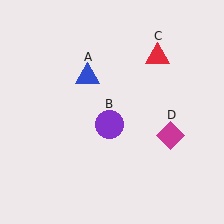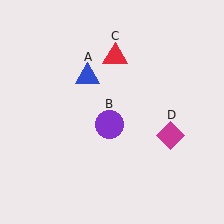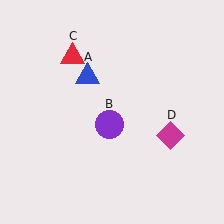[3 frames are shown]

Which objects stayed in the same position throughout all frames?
Blue triangle (object A) and purple circle (object B) and magenta diamond (object D) remained stationary.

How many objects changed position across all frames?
1 object changed position: red triangle (object C).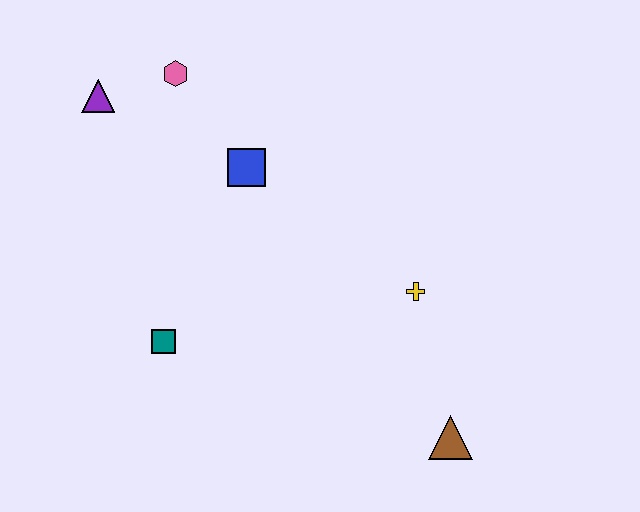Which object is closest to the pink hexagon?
The purple triangle is closest to the pink hexagon.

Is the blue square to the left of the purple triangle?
No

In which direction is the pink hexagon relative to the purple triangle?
The pink hexagon is to the right of the purple triangle.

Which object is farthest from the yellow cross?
The purple triangle is farthest from the yellow cross.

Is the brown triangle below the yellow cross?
Yes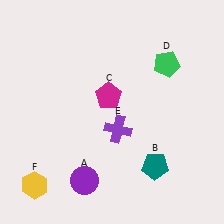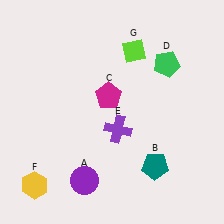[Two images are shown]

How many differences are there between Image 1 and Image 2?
There is 1 difference between the two images.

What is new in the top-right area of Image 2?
A lime diamond (G) was added in the top-right area of Image 2.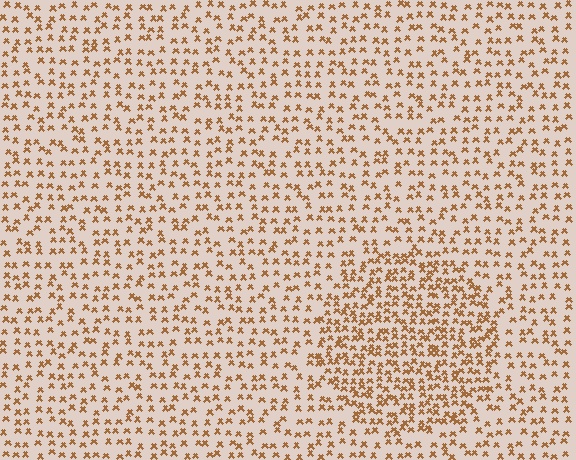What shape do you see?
I see a circle.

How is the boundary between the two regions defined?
The boundary is defined by a change in element density (approximately 1.8x ratio). All elements are the same color, size, and shape.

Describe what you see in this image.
The image contains small brown elements arranged at two different densities. A circle-shaped region is visible where the elements are more densely packed than the surrounding area.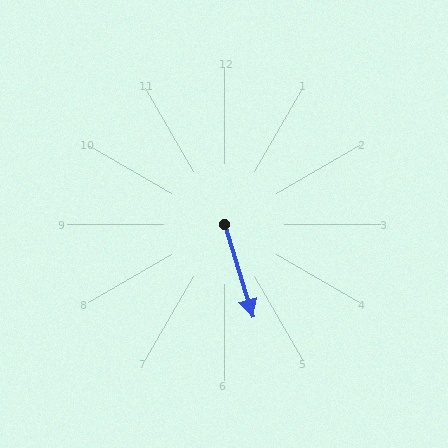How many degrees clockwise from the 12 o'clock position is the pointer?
Approximately 163 degrees.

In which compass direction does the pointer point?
South.